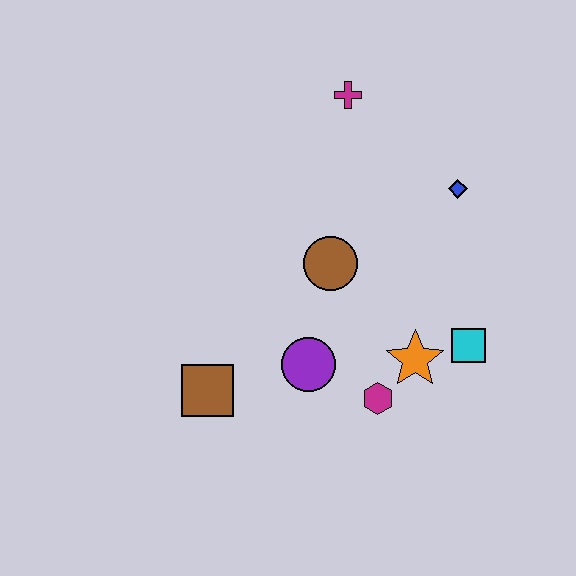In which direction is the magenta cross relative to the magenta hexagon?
The magenta cross is above the magenta hexagon.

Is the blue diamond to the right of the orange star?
Yes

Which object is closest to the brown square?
The purple circle is closest to the brown square.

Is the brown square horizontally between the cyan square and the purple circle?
No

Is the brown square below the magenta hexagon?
No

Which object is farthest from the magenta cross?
The brown square is farthest from the magenta cross.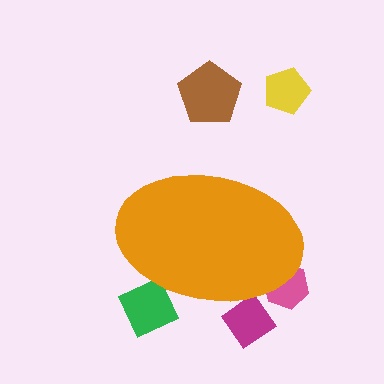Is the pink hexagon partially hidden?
Yes, the pink hexagon is partially hidden behind the orange ellipse.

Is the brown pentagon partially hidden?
No, the brown pentagon is fully visible.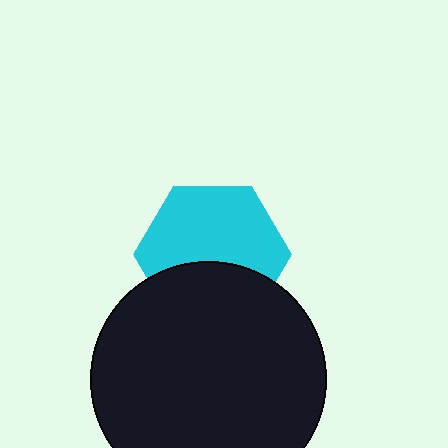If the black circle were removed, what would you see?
You would see the complete cyan hexagon.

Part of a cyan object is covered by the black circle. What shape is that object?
It is a hexagon.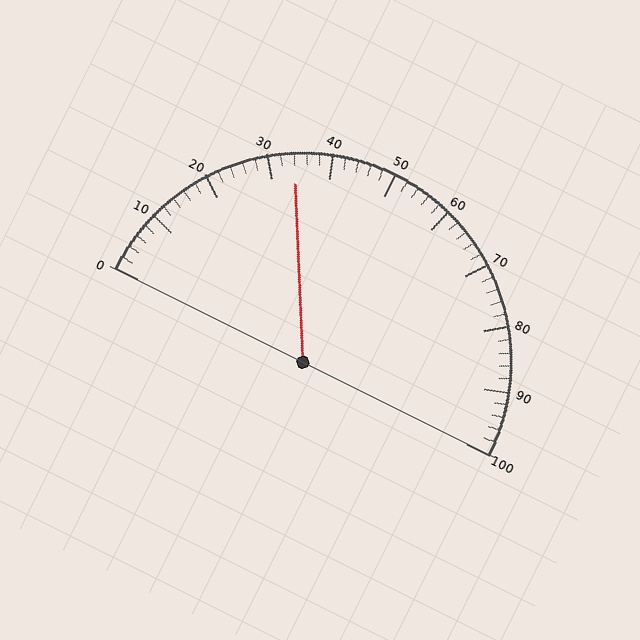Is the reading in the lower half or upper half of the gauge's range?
The reading is in the lower half of the range (0 to 100).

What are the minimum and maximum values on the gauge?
The gauge ranges from 0 to 100.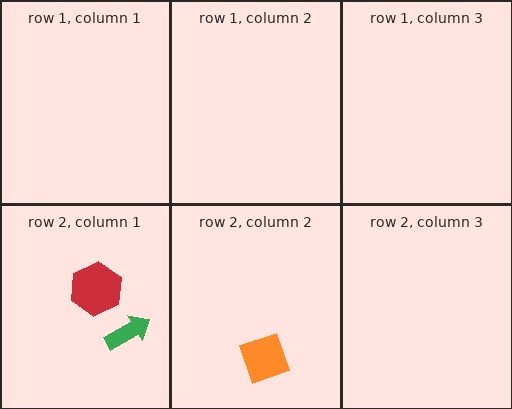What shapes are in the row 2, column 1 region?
The red hexagon, the green arrow.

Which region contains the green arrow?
The row 2, column 1 region.